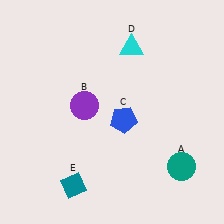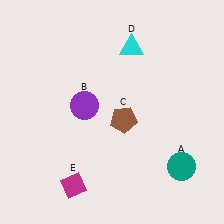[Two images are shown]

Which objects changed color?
C changed from blue to brown. E changed from teal to magenta.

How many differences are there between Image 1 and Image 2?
There are 2 differences between the two images.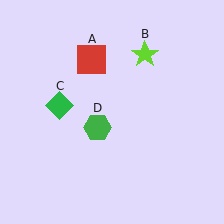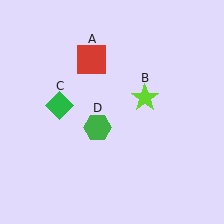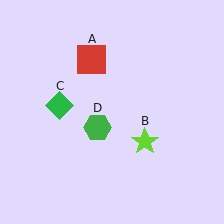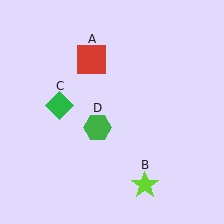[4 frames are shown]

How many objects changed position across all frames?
1 object changed position: lime star (object B).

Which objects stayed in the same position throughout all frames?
Red square (object A) and green diamond (object C) and green hexagon (object D) remained stationary.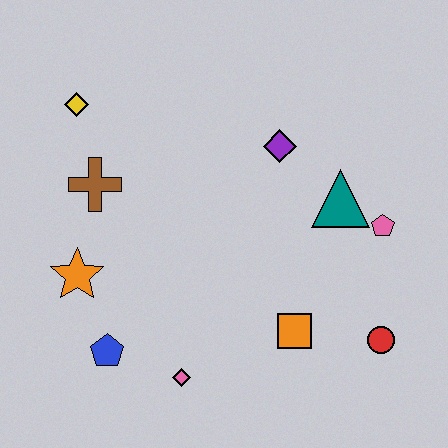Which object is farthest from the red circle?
The yellow diamond is farthest from the red circle.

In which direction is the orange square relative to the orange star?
The orange square is to the right of the orange star.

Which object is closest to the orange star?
The blue pentagon is closest to the orange star.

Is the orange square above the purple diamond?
No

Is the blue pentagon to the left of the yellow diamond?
No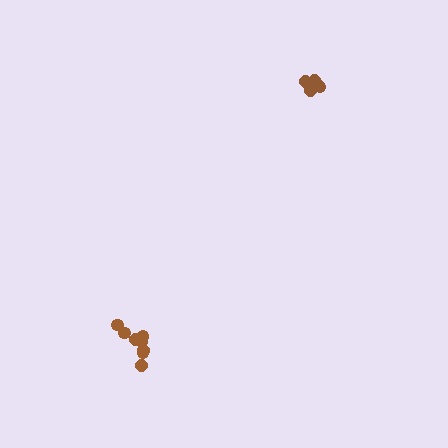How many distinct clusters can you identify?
There are 2 distinct clusters.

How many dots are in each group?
Group 1: 8 dots, Group 2: 5 dots (13 total).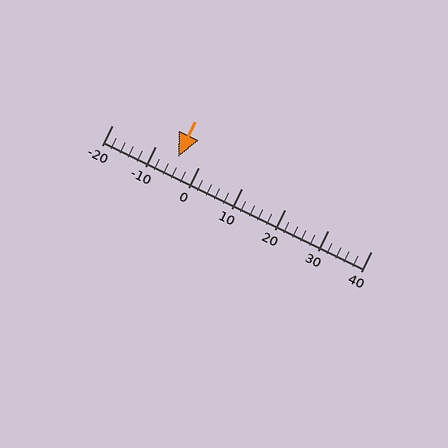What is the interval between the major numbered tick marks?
The major tick marks are spaced 10 units apart.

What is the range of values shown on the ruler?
The ruler shows values from -20 to 40.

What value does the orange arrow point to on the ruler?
The orange arrow points to approximately -5.